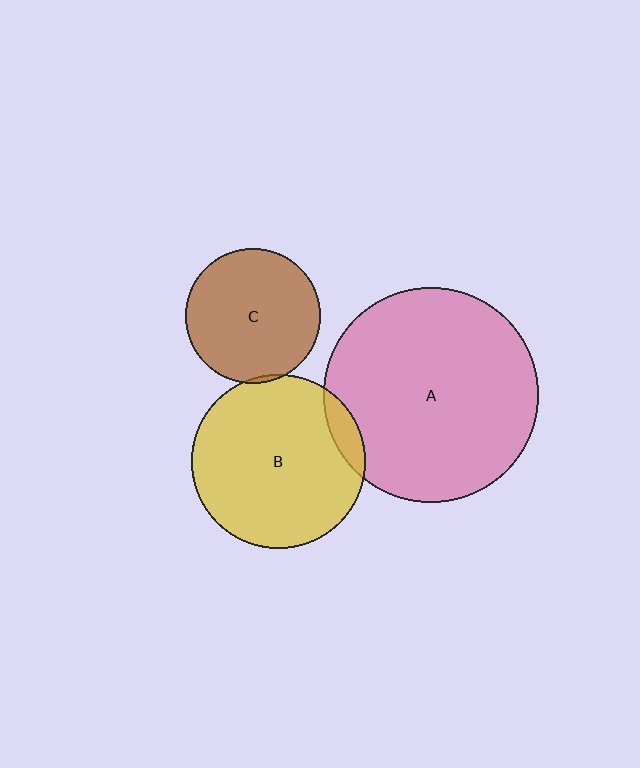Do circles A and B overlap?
Yes.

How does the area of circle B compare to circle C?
Approximately 1.6 times.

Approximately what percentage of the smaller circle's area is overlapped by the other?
Approximately 10%.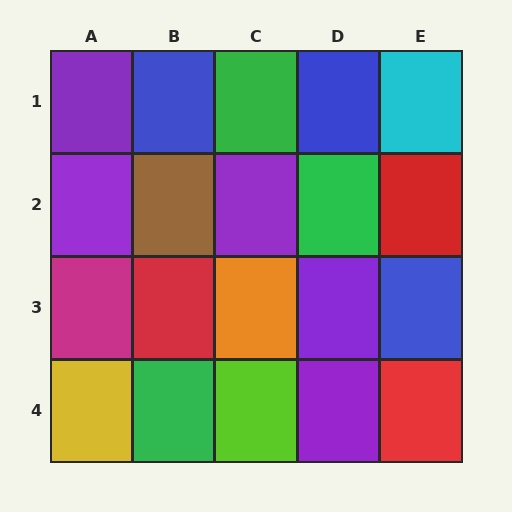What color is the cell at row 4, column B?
Green.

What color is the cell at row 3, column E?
Blue.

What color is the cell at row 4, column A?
Yellow.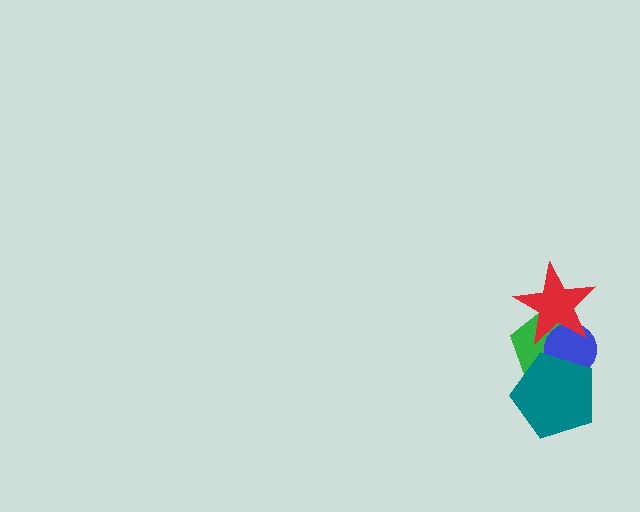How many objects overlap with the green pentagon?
3 objects overlap with the green pentagon.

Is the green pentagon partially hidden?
Yes, it is partially covered by another shape.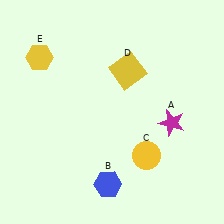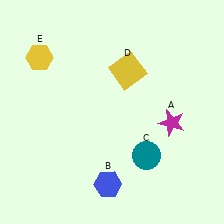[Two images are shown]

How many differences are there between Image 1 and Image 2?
There is 1 difference between the two images.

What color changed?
The circle (C) changed from yellow in Image 1 to teal in Image 2.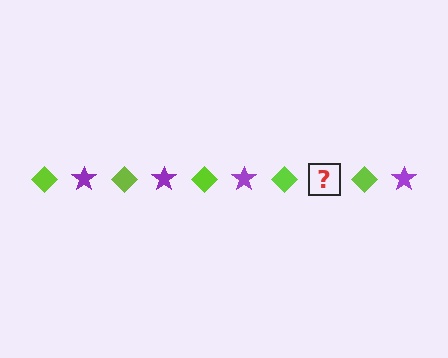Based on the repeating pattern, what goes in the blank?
The blank should be a purple star.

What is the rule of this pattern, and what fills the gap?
The rule is that the pattern alternates between lime diamond and purple star. The gap should be filled with a purple star.